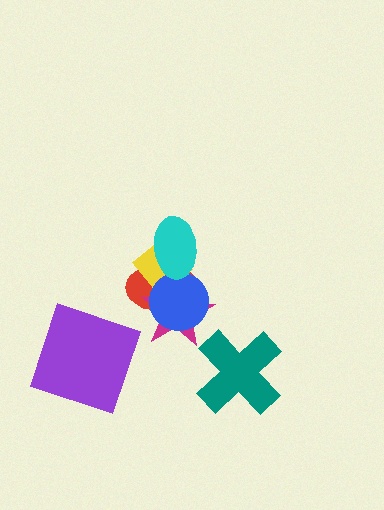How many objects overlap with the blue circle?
4 objects overlap with the blue circle.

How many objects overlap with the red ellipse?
4 objects overlap with the red ellipse.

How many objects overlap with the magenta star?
3 objects overlap with the magenta star.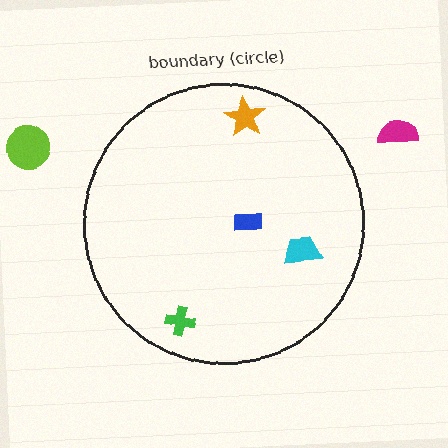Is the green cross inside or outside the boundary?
Inside.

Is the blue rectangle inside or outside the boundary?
Inside.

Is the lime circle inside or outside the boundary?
Outside.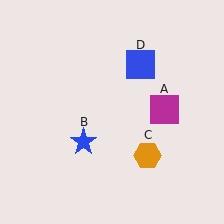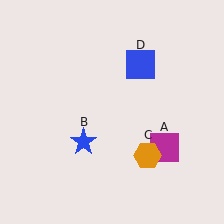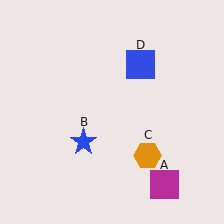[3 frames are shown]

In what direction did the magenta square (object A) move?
The magenta square (object A) moved down.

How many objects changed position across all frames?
1 object changed position: magenta square (object A).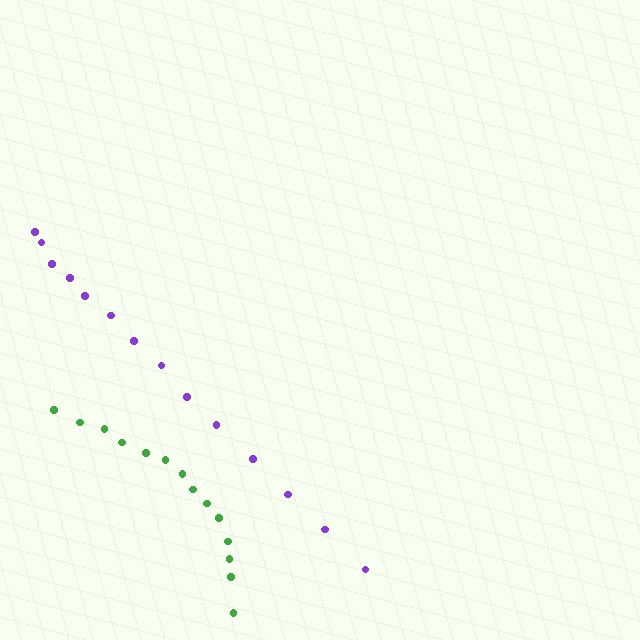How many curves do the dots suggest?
There are 2 distinct paths.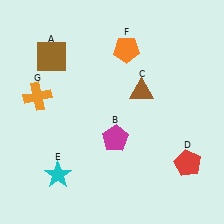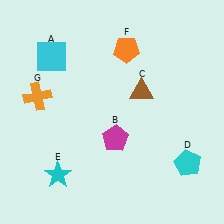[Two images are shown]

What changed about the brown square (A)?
In Image 1, A is brown. In Image 2, it changed to cyan.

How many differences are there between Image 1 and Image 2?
There are 2 differences between the two images.